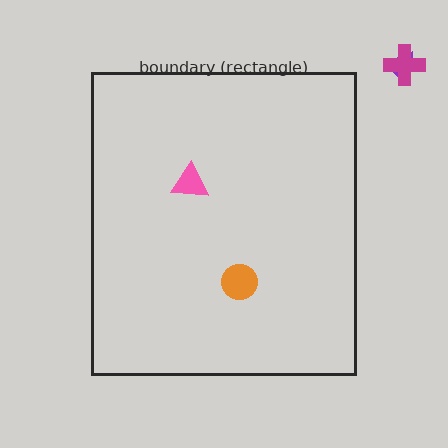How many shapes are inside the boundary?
2 inside, 2 outside.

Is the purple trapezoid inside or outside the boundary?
Outside.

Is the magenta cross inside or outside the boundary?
Outside.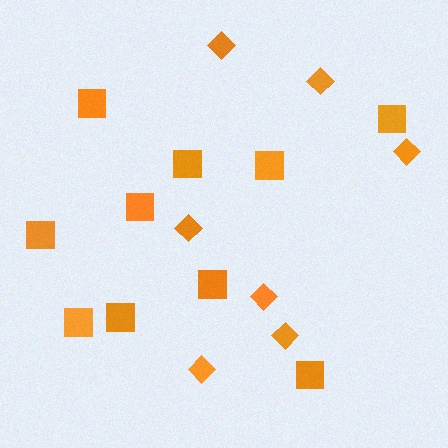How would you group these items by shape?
There are 2 groups: one group of squares (10) and one group of diamonds (7).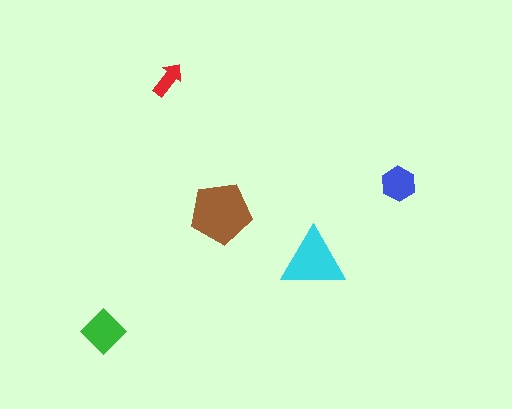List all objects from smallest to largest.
The red arrow, the blue hexagon, the green diamond, the cyan triangle, the brown pentagon.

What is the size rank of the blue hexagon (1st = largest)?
4th.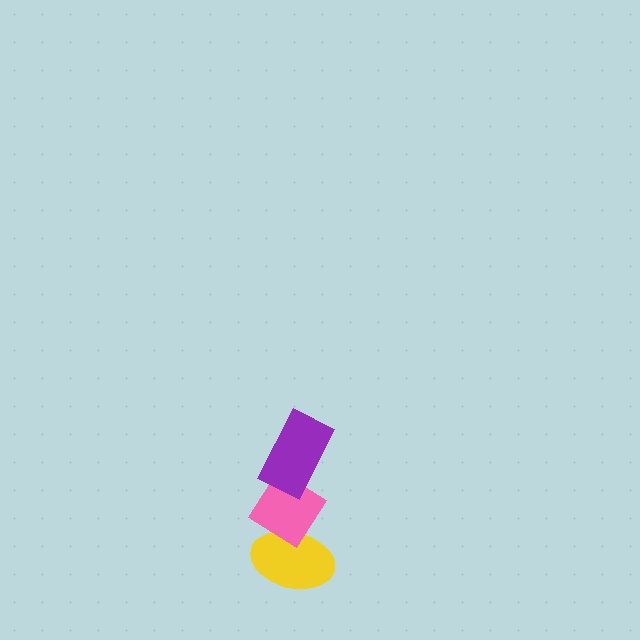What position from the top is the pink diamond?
The pink diamond is 2nd from the top.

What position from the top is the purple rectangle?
The purple rectangle is 1st from the top.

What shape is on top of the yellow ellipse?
The pink diamond is on top of the yellow ellipse.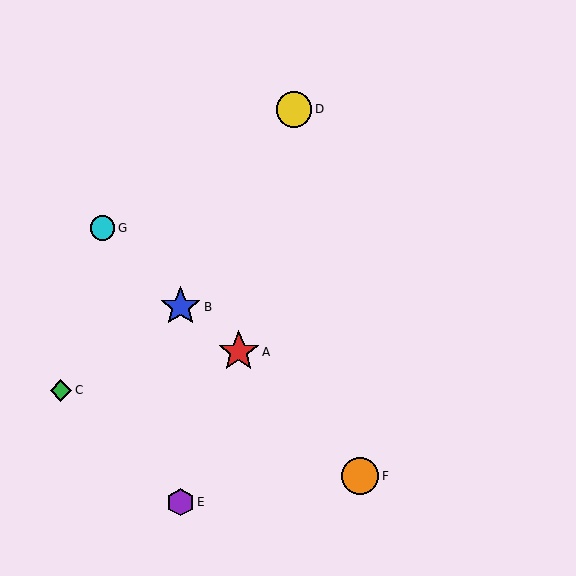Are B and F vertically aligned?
No, B is at x≈181 and F is at x≈360.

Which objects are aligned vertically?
Objects B, E are aligned vertically.